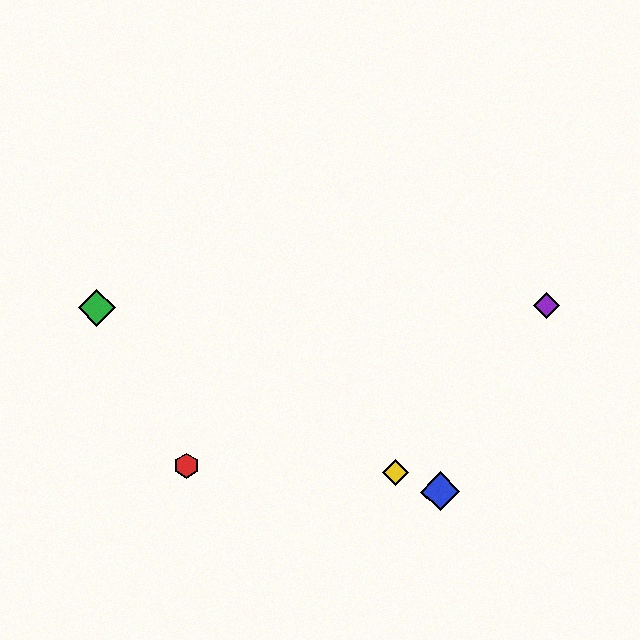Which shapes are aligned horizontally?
The green diamond, the purple diamond are aligned horizontally.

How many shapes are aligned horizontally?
2 shapes (the green diamond, the purple diamond) are aligned horizontally.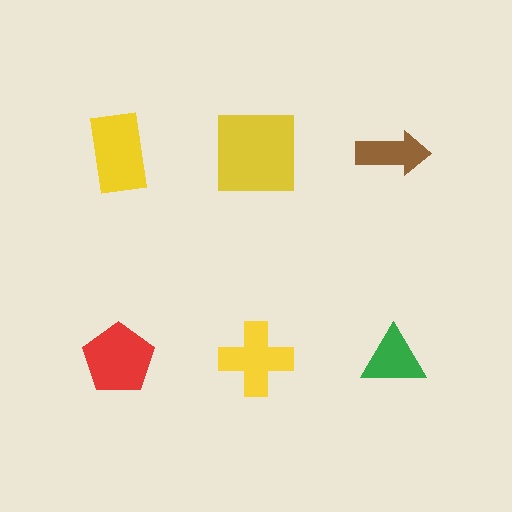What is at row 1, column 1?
A yellow rectangle.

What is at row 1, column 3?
A brown arrow.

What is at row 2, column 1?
A red pentagon.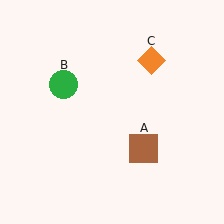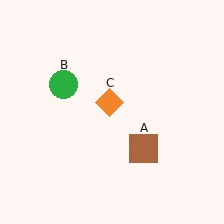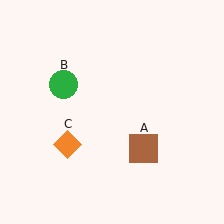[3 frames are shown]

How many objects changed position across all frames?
1 object changed position: orange diamond (object C).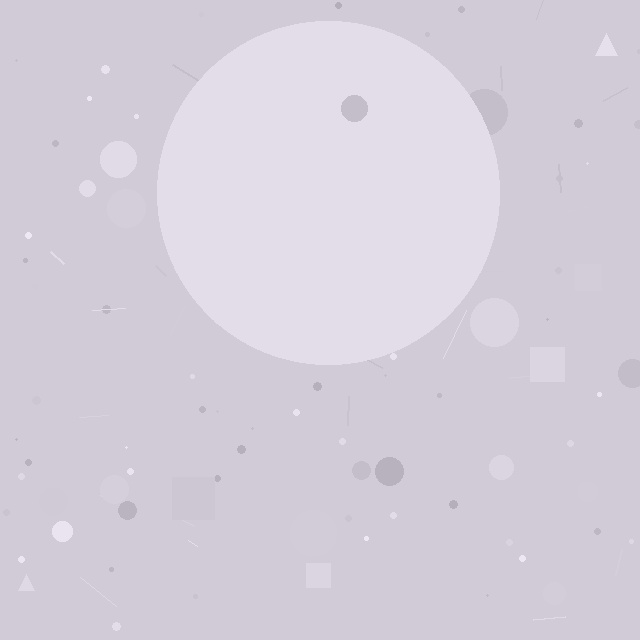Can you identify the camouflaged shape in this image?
The camouflaged shape is a circle.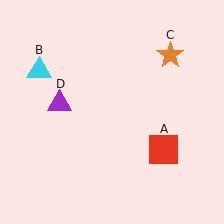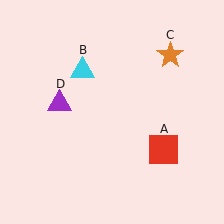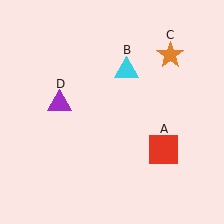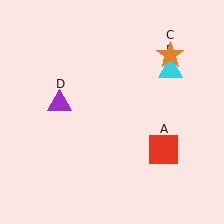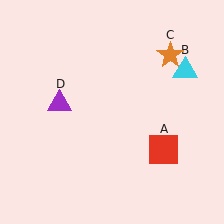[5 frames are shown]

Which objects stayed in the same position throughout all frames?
Red square (object A) and orange star (object C) and purple triangle (object D) remained stationary.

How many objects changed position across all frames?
1 object changed position: cyan triangle (object B).